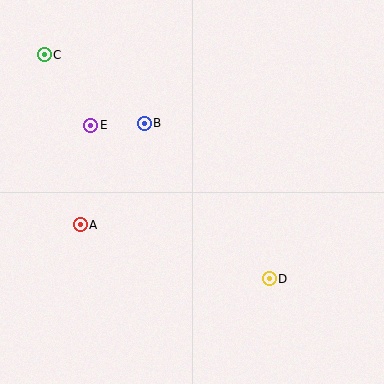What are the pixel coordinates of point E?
Point E is at (91, 125).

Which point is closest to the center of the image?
Point B at (144, 123) is closest to the center.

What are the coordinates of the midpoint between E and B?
The midpoint between E and B is at (117, 124).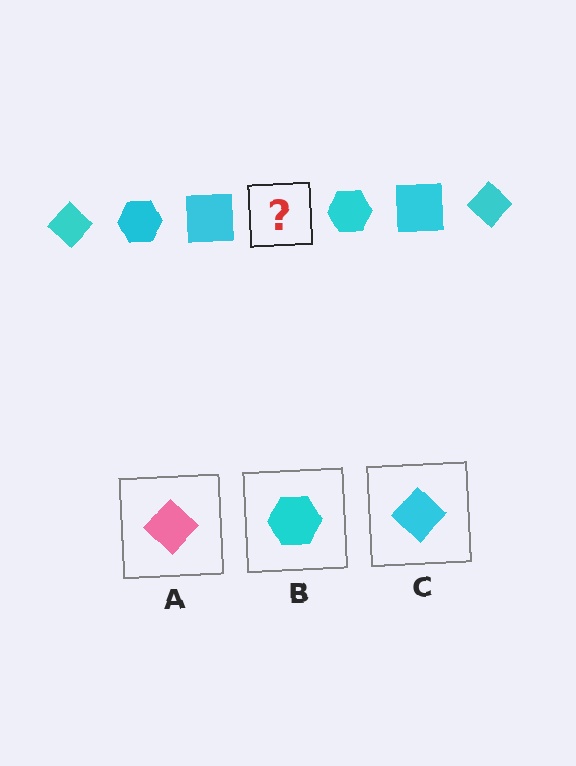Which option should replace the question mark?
Option C.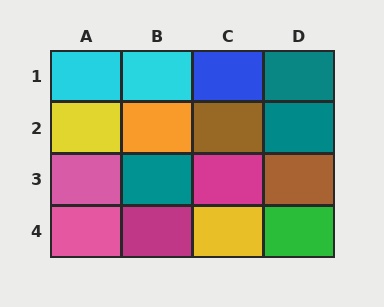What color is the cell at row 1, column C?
Blue.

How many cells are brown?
2 cells are brown.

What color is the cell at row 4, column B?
Magenta.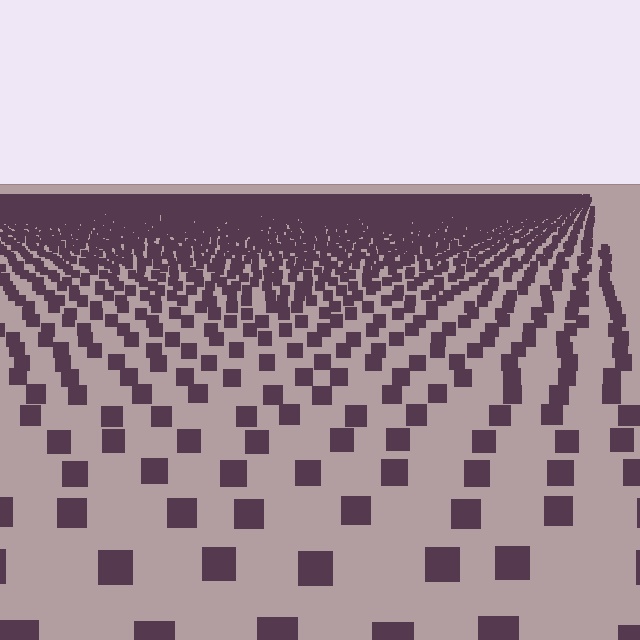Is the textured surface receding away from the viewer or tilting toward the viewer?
The surface is receding away from the viewer. Texture elements get smaller and denser toward the top.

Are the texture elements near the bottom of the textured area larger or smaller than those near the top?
Larger. Near the bottom, elements are closer to the viewer and appear at a bigger on-screen size.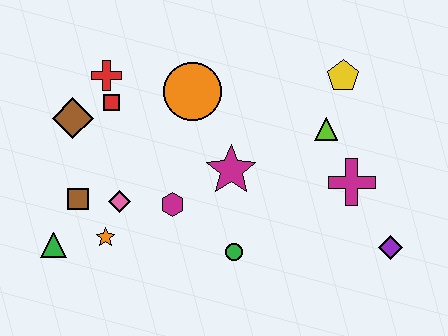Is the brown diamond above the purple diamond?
Yes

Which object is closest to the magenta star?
The magenta hexagon is closest to the magenta star.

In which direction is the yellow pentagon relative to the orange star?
The yellow pentagon is to the right of the orange star.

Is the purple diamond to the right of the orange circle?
Yes